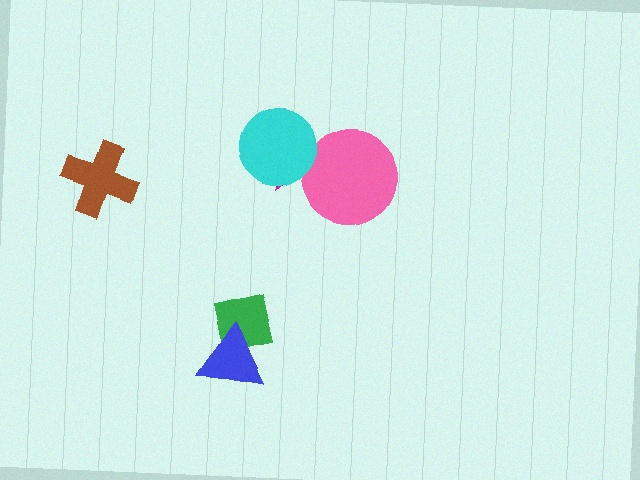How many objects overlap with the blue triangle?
1 object overlaps with the blue triangle.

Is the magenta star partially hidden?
Yes, it is partially covered by another shape.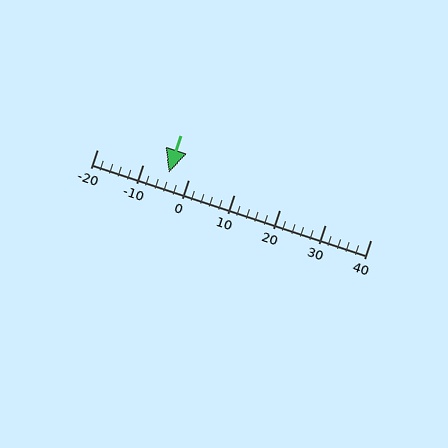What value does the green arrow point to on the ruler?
The green arrow points to approximately -4.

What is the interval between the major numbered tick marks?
The major tick marks are spaced 10 units apart.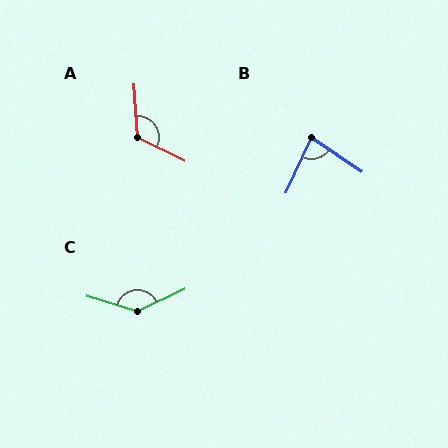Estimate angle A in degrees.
Approximately 119 degrees.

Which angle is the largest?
C, at approximately 137 degrees.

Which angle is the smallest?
B, at approximately 80 degrees.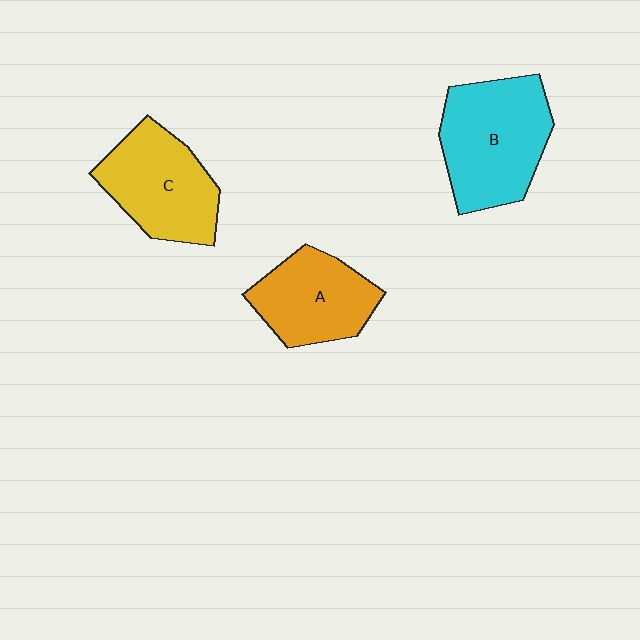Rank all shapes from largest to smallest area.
From largest to smallest: B (cyan), C (yellow), A (orange).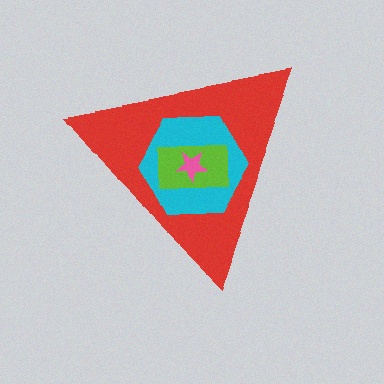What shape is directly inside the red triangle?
The cyan hexagon.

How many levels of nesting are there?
4.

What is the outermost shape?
The red triangle.